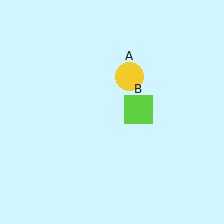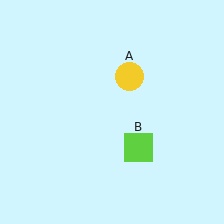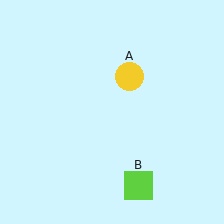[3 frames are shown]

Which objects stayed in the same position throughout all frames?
Yellow circle (object A) remained stationary.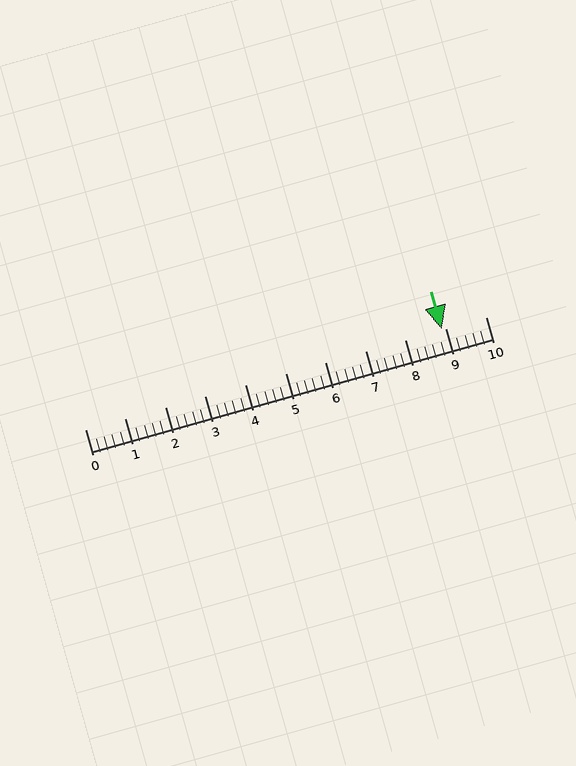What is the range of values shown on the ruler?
The ruler shows values from 0 to 10.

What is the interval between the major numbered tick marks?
The major tick marks are spaced 1 units apart.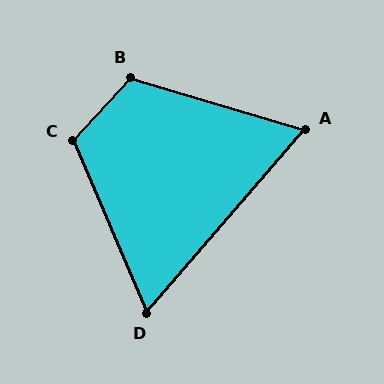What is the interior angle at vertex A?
Approximately 66 degrees (acute).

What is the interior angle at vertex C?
Approximately 114 degrees (obtuse).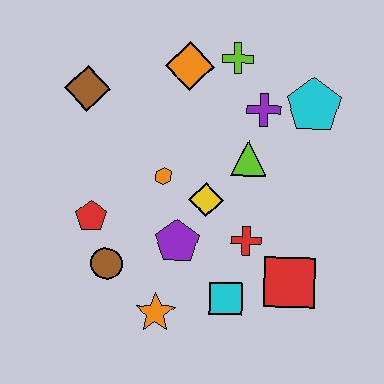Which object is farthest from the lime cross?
The orange star is farthest from the lime cross.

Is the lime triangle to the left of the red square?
Yes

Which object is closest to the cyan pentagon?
The purple cross is closest to the cyan pentagon.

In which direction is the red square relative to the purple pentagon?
The red square is to the right of the purple pentagon.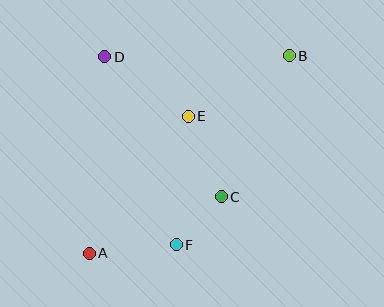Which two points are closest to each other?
Points C and F are closest to each other.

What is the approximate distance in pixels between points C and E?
The distance between C and E is approximately 87 pixels.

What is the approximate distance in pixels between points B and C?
The distance between B and C is approximately 157 pixels.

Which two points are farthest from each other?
Points A and B are farthest from each other.